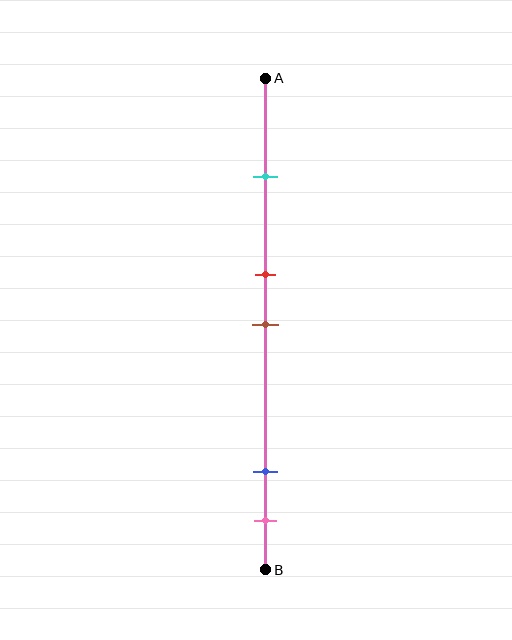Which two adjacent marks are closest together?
The red and brown marks are the closest adjacent pair.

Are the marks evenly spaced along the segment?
No, the marks are not evenly spaced.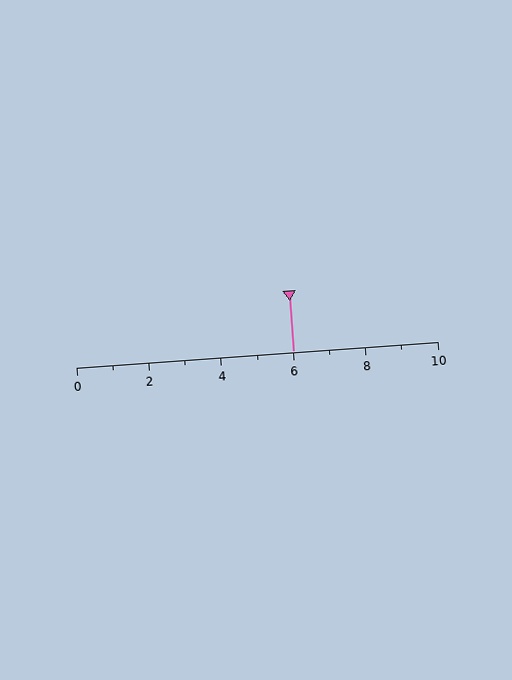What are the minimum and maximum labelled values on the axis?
The axis runs from 0 to 10.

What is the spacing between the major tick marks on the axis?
The major ticks are spaced 2 apart.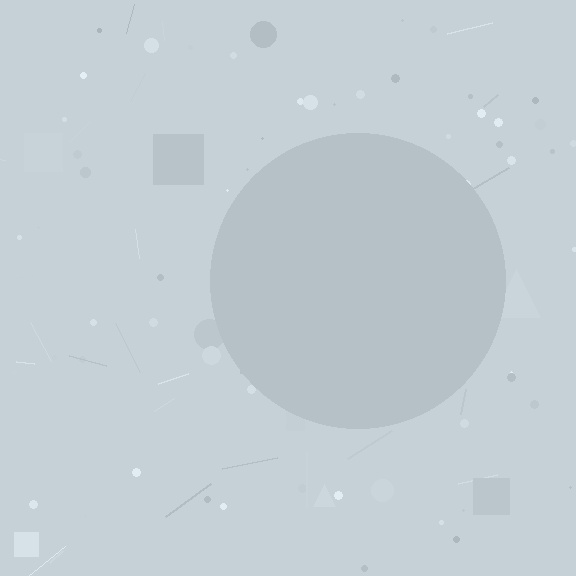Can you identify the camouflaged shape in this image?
The camouflaged shape is a circle.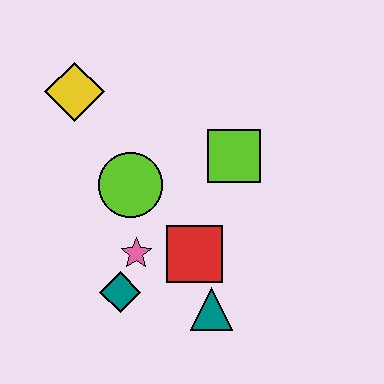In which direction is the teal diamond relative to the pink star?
The teal diamond is below the pink star.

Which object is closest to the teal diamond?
The pink star is closest to the teal diamond.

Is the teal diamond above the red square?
No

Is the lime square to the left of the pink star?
No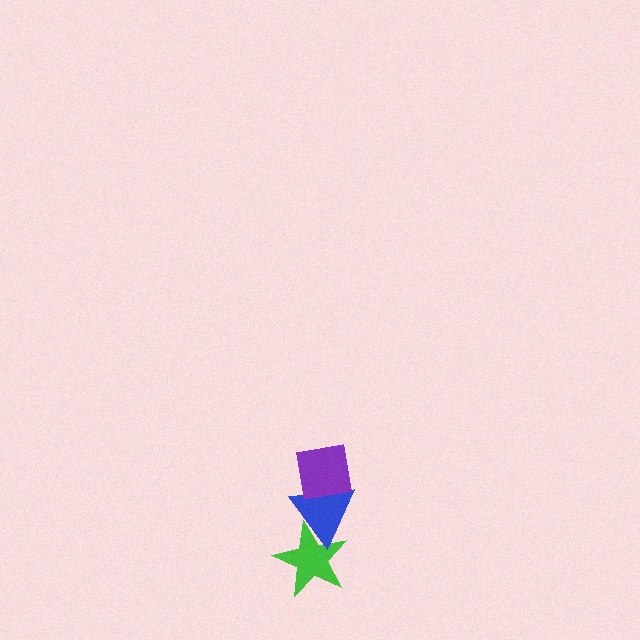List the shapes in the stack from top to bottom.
From top to bottom: the purple square, the blue triangle, the green star.